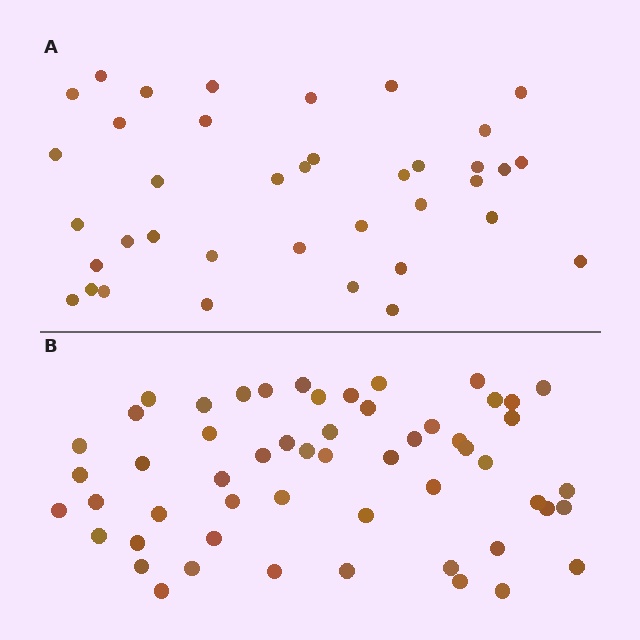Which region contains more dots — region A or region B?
Region B (the bottom region) has more dots.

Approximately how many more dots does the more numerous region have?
Region B has approximately 15 more dots than region A.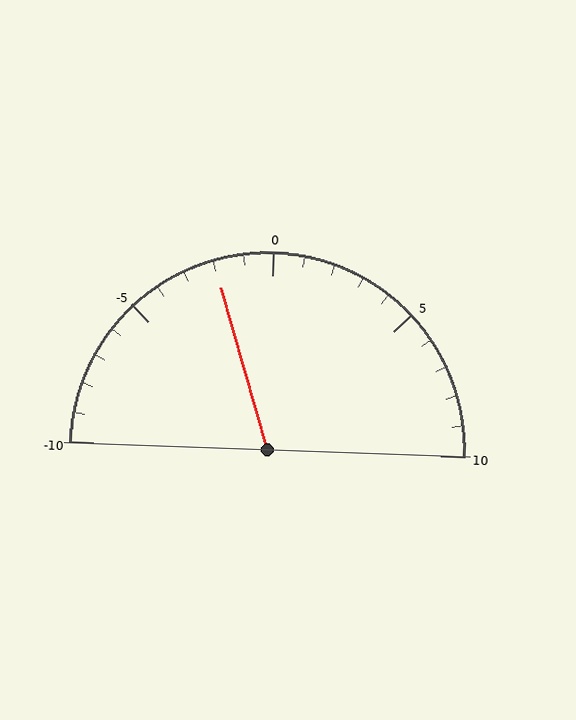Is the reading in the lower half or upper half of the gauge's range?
The reading is in the lower half of the range (-10 to 10).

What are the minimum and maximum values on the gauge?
The gauge ranges from -10 to 10.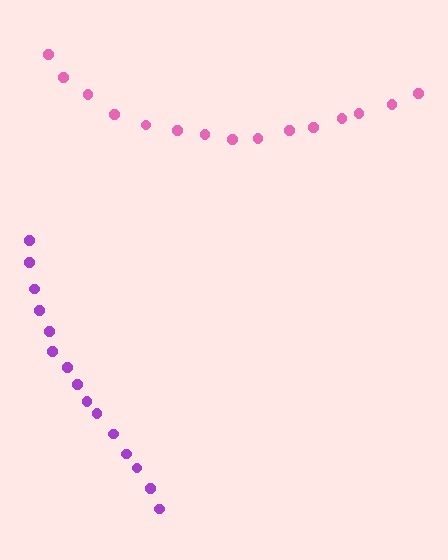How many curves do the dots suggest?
There are 2 distinct paths.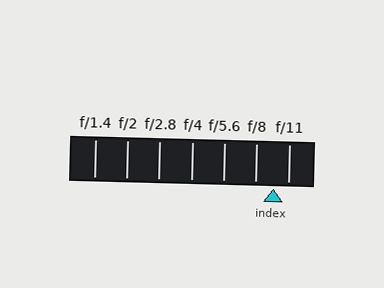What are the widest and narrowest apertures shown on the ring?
The widest aperture shown is f/1.4 and the narrowest is f/11.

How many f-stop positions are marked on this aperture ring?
There are 7 f-stop positions marked.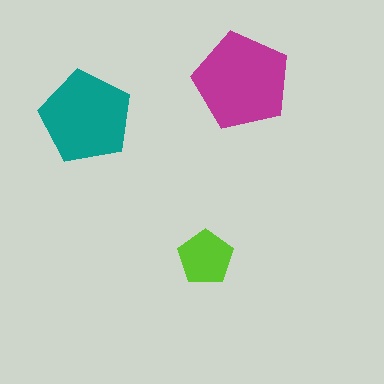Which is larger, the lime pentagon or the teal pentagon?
The teal one.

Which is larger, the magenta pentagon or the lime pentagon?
The magenta one.